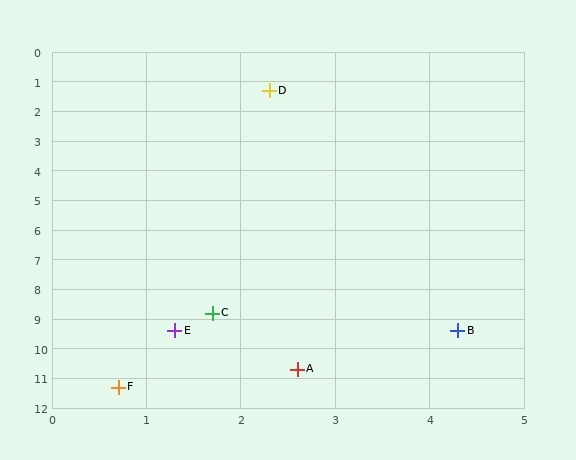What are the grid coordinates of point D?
Point D is at approximately (2.3, 1.3).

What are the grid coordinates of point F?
Point F is at approximately (0.7, 11.3).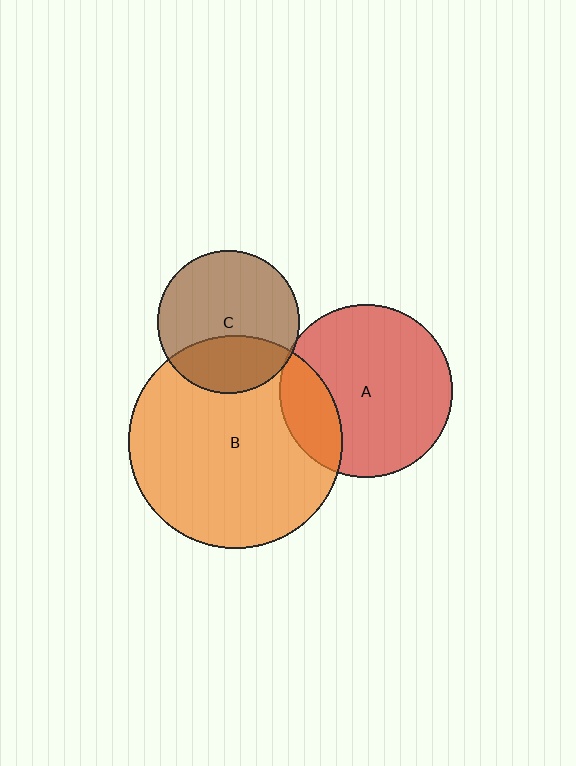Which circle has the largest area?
Circle B (orange).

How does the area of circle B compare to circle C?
Approximately 2.2 times.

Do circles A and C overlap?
Yes.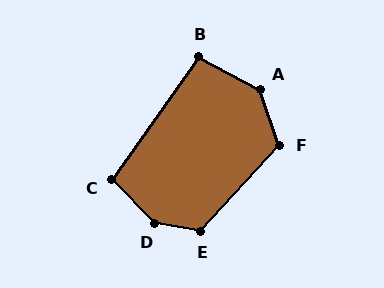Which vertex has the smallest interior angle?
B, at approximately 97 degrees.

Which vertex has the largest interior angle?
D, at approximately 144 degrees.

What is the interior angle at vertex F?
Approximately 119 degrees (obtuse).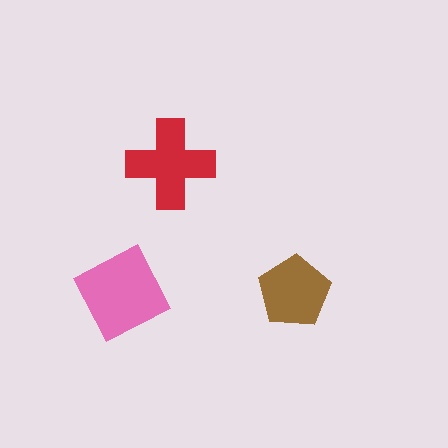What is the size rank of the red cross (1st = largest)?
2nd.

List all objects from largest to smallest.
The pink square, the red cross, the brown pentagon.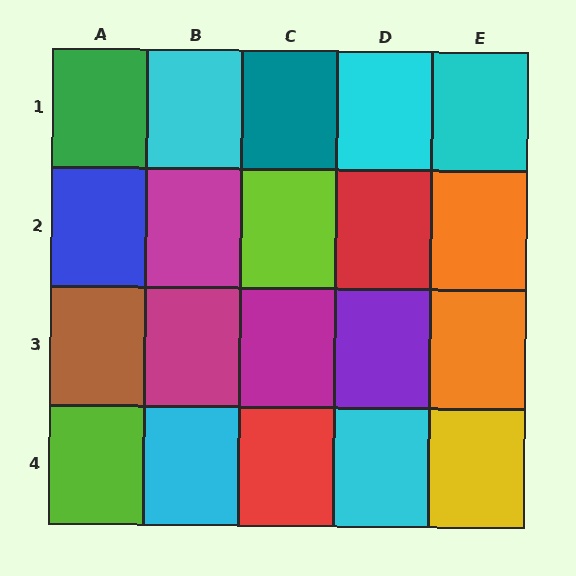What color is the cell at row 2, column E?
Orange.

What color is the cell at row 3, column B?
Magenta.